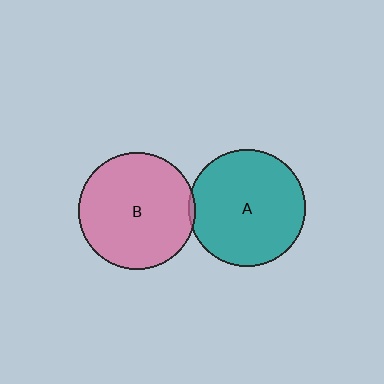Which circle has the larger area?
Circle B (pink).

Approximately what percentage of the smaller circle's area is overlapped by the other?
Approximately 5%.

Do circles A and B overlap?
Yes.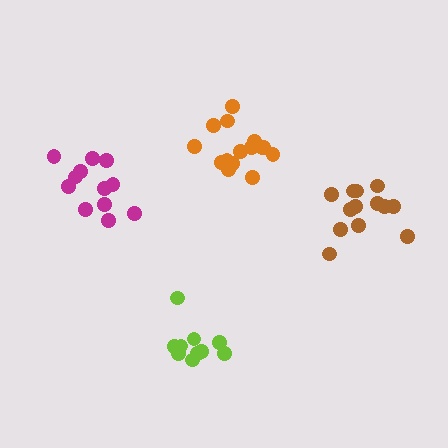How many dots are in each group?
Group 1: 15 dots, Group 2: 13 dots, Group 3: 12 dots, Group 4: 10 dots (50 total).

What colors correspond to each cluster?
The clusters are colored: orange, brown, magenta, lime.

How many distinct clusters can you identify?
There are 4 distinct clusters.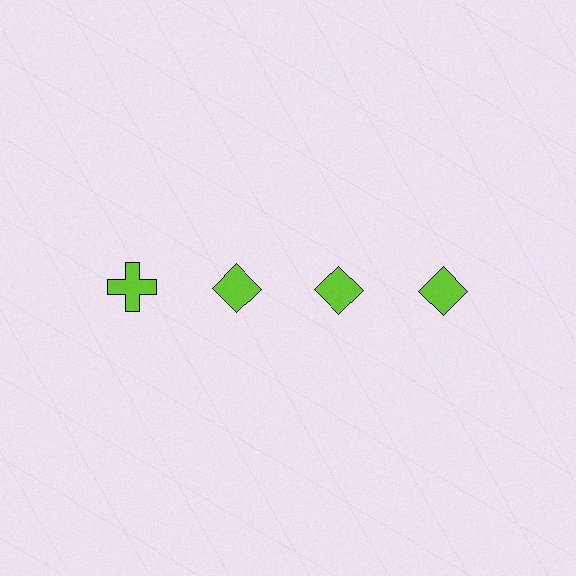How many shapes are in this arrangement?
There are 4 shapes arranged in a grid pattern.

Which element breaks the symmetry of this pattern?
The lime cross in the top row, leftmost column breaks the symmetry. All other shapes are lime diamonds.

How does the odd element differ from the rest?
It has a different shape: cross instead of diamond.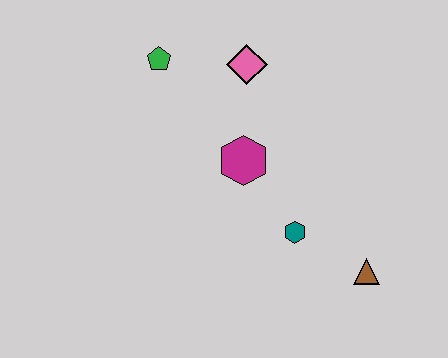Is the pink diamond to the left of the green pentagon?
No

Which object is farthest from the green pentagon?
The brown triangle is farthest from the green pentagon.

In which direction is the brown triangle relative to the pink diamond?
The brown triangle is below the pink diamond.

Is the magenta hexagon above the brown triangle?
Yes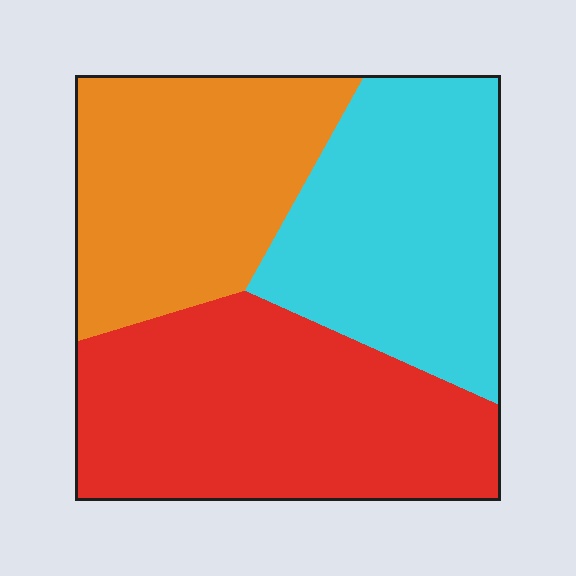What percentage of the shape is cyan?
Cyan takes up about one third (1/3) of the shape.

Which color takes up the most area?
Red, at roughly 40%.